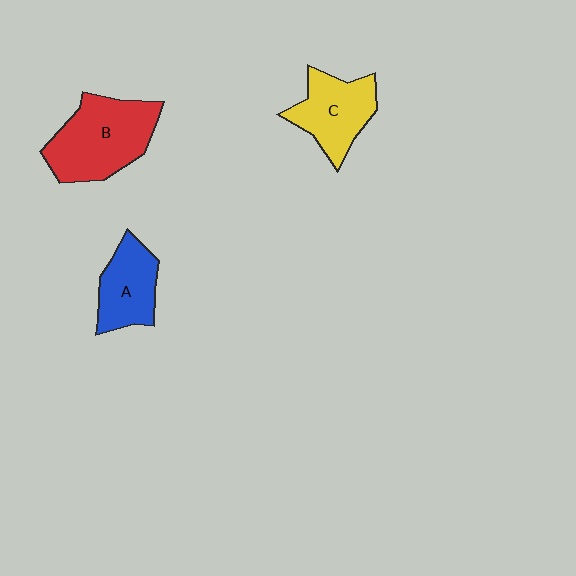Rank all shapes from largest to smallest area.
From largest to smallest: B (red), C (yellow), A (blue).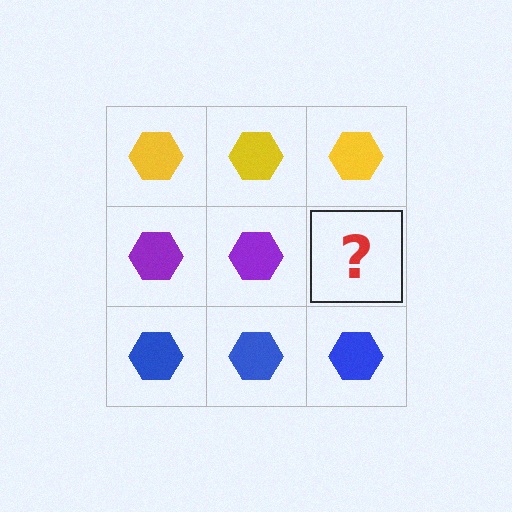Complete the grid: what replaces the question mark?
The question mark should be replaced with a purple hexagon.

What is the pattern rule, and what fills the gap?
The rule is that each row has a consistent color. The gap should be filled with a purple hexagon.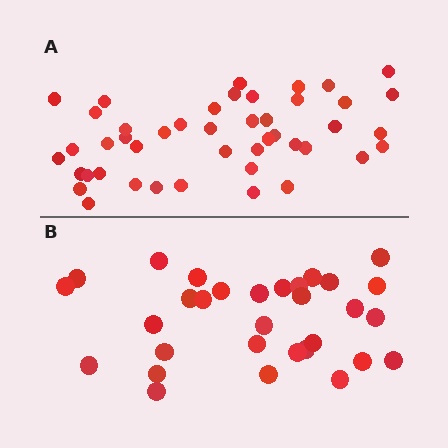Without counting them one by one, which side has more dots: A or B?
Region A (the top region) has more dots.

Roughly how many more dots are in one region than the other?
Region A has approximately 15 more dots than region B.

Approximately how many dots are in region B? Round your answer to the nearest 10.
About 30 dots. (The exact count is 31, which rounds to 30.)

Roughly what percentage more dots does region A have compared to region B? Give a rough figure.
About 45% more.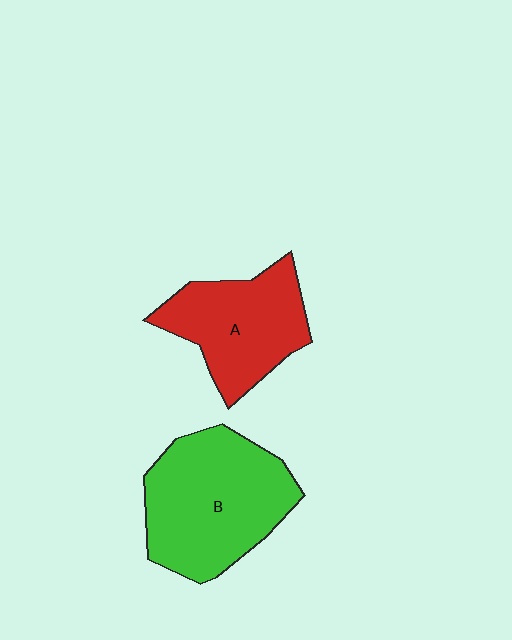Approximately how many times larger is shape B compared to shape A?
Approximately 1.3 times.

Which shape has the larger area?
Shape B (green).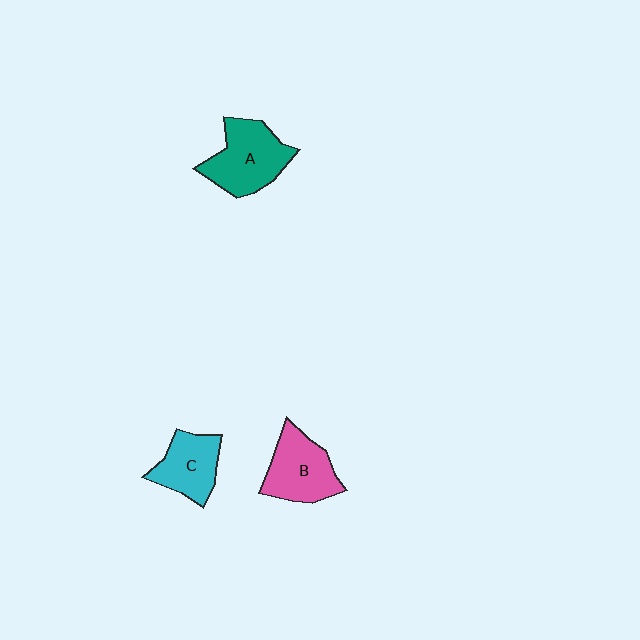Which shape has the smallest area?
Shape C (cyan).